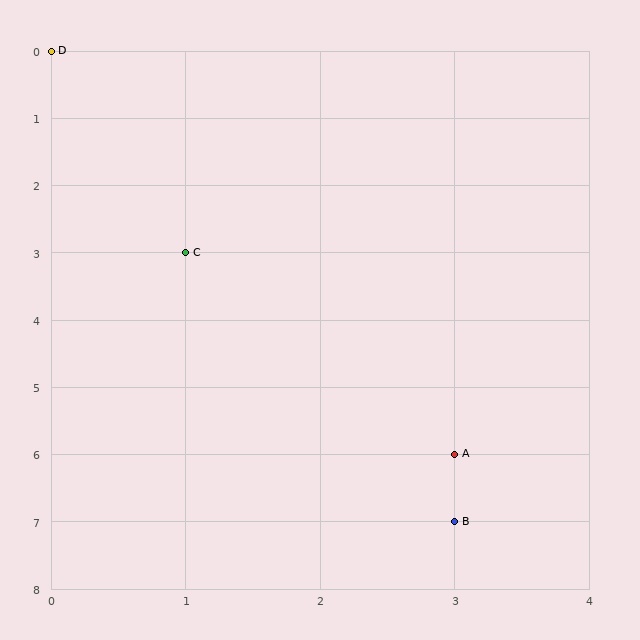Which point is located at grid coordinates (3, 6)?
Point A is at (3, 6).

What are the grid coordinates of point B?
Point B is at grid coordinates (3, 7).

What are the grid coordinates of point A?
Point A is at grid coordinates (3, 6).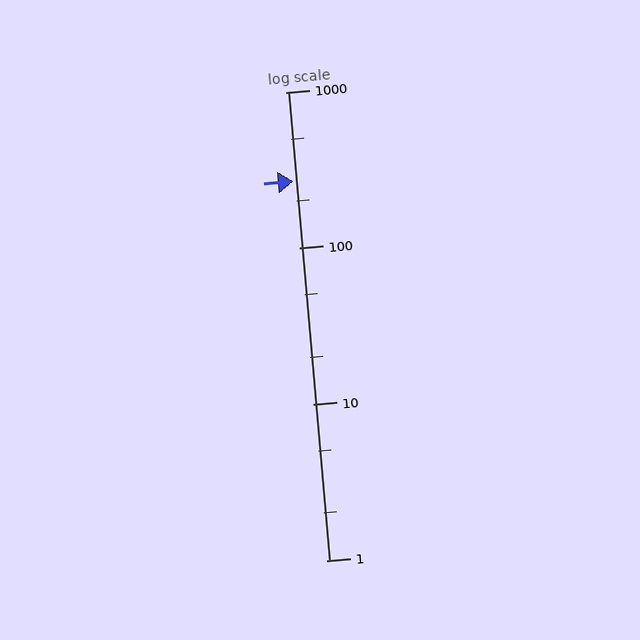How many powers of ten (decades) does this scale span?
The scale spans 3 decades, from 1 to 1000.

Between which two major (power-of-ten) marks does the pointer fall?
The pointer is between 100 and 1000.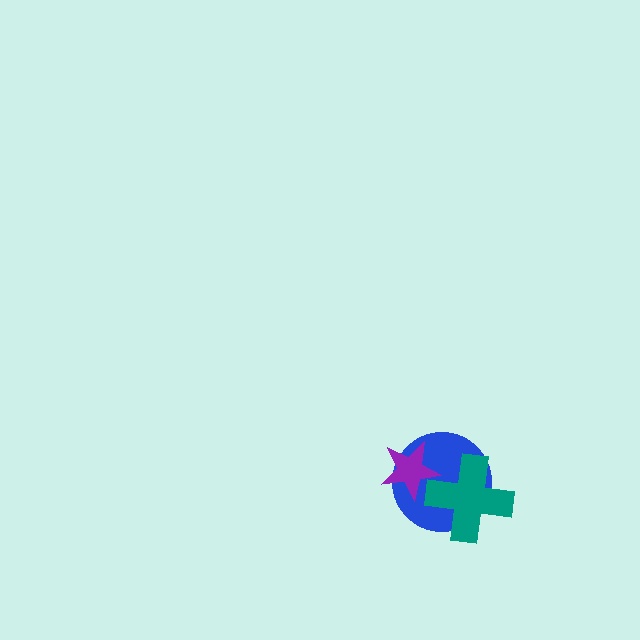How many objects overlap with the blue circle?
2 objects overlap with the blue circle.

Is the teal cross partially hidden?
No, no other shape covers it.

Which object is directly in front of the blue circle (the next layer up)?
The purple star is directly in front of the blue circle.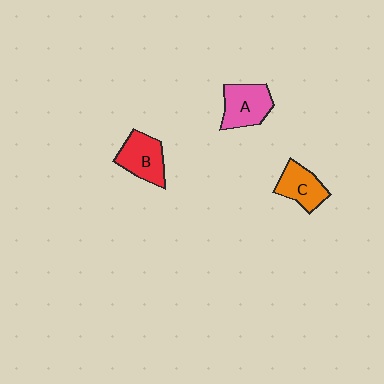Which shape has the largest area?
Shape A (pink).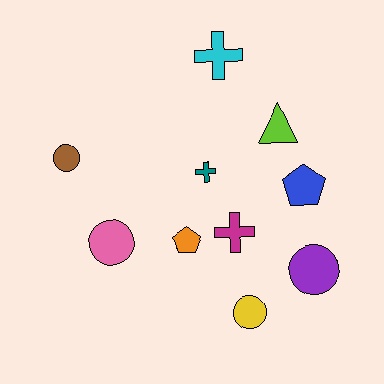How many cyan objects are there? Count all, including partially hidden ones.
There is 1 cyan object.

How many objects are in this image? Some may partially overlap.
There are 10 objects.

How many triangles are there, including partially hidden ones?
There is 1 triangle.